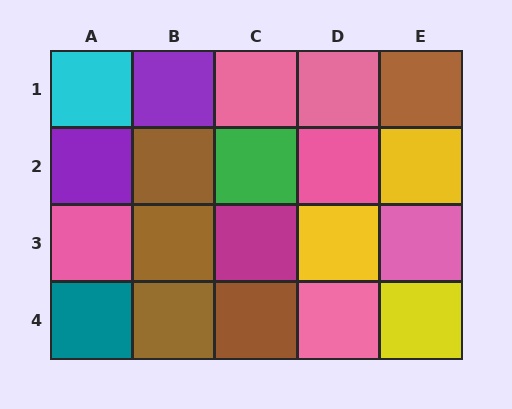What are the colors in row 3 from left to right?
Pink, brown, magenta, yellow, pink.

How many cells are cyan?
1 cell is cyan.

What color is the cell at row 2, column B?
Brown.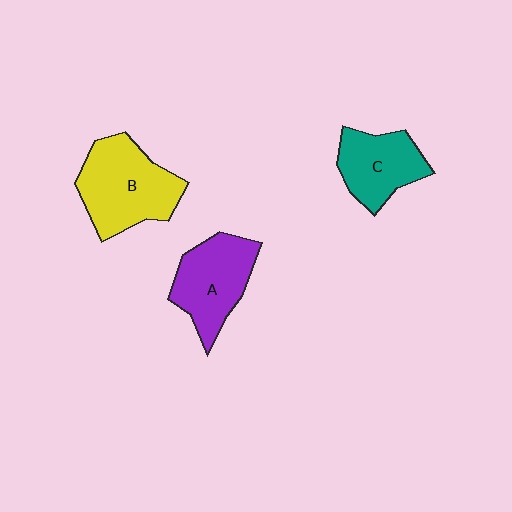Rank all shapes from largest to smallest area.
From largest to smallest: B (yellow), A (purple), C (teal).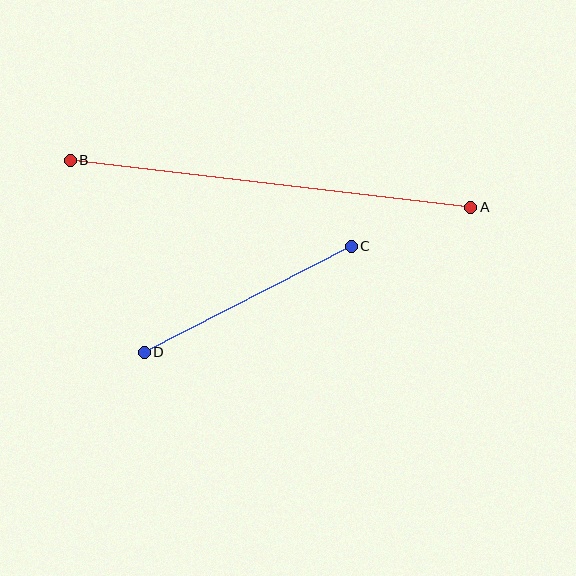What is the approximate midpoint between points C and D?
The midpoint is at approximately (248, 299) pixels.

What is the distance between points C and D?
The distance is approximately 233 pixels.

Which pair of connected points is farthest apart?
Points A and B are farthest apart.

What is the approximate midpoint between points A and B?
The midpoint is at approximately (271, 184) pixels.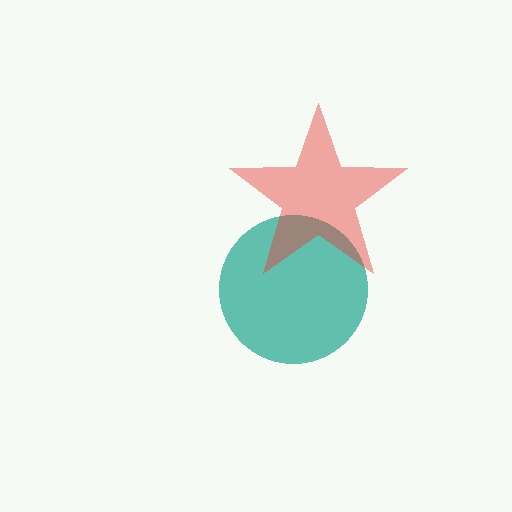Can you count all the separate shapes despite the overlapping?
Yes, there are 2 separate shapes.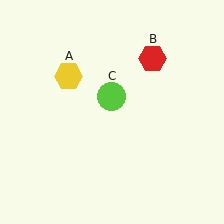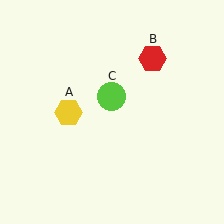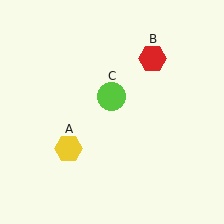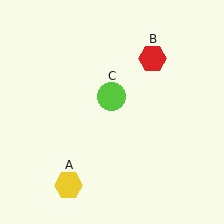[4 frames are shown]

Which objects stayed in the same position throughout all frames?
Red hexagon (object B) and lime circle (object C) remained stationary.